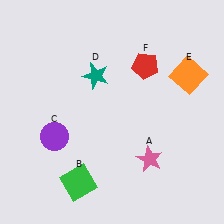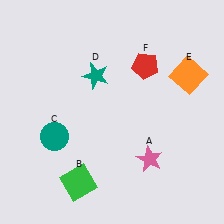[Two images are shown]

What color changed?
The circle (C) changed from purple in Image 1 to teal in Image 2.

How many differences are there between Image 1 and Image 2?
There is 1 difference between the two images.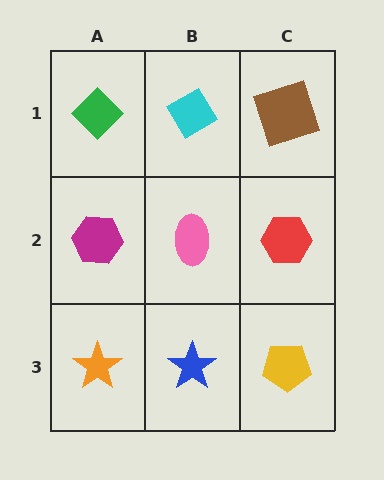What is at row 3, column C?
A yellow pentagon.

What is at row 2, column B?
A pink ellipse.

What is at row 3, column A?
An orange star.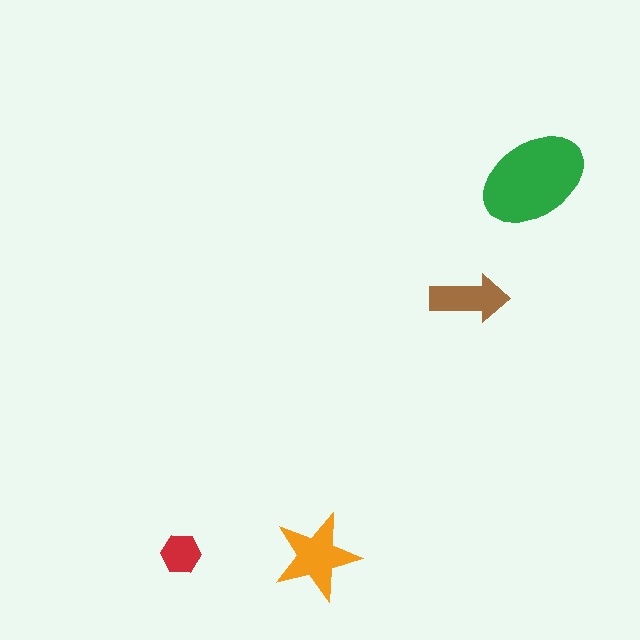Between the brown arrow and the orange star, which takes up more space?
The orange star.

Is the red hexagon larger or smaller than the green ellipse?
Smaller.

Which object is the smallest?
The red hexagon.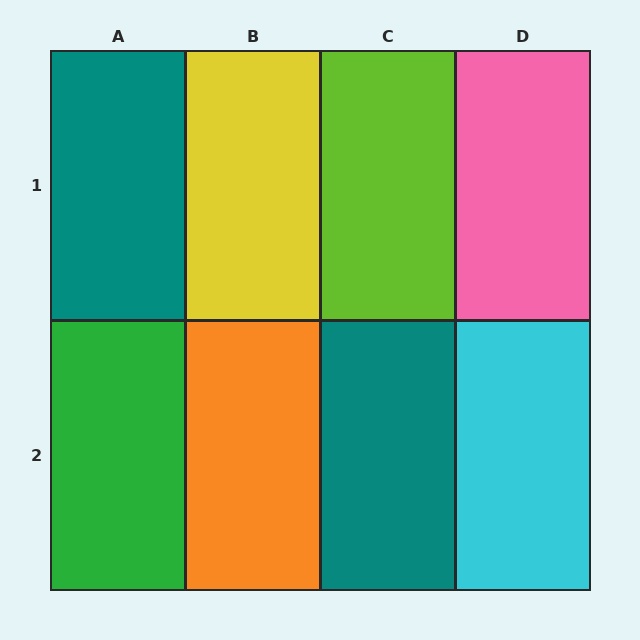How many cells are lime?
1 cell is lime.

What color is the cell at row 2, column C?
Teal.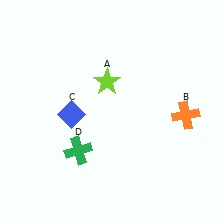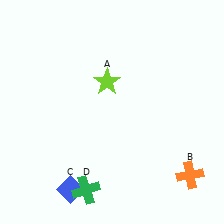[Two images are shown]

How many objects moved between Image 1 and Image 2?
3 objects moved between the two images.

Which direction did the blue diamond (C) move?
The blue diamond (C) moved down.